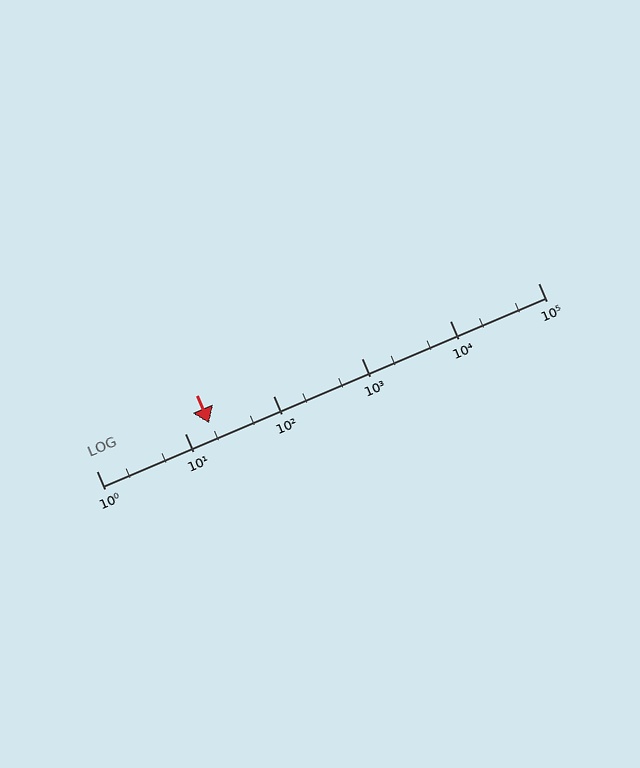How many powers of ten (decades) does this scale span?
The scale spans 5 decades, from 1 to 100000.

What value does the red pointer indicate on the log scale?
The pointer indicates approximately 19.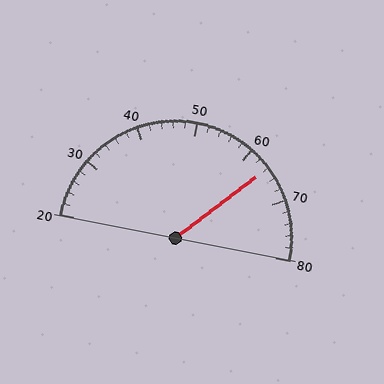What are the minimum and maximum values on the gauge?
The gauge ranges from 20 to 80.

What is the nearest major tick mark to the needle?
The nearest major tick mark is 60.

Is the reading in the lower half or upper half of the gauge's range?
The reading is in the upper half of the range (20 to 80).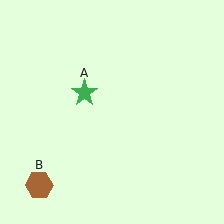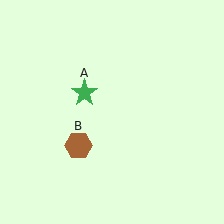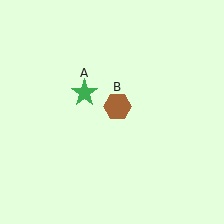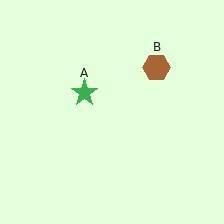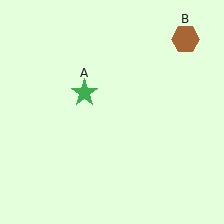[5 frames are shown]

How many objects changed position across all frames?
1 object changed position: brown hexagon (object B).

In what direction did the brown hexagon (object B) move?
The brown hexagon (object B) moved up and to the right.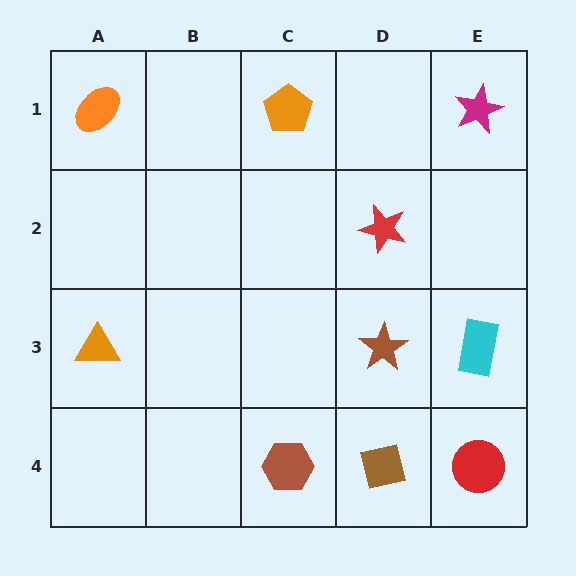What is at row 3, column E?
A cyan rectangle.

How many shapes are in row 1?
3 shapes.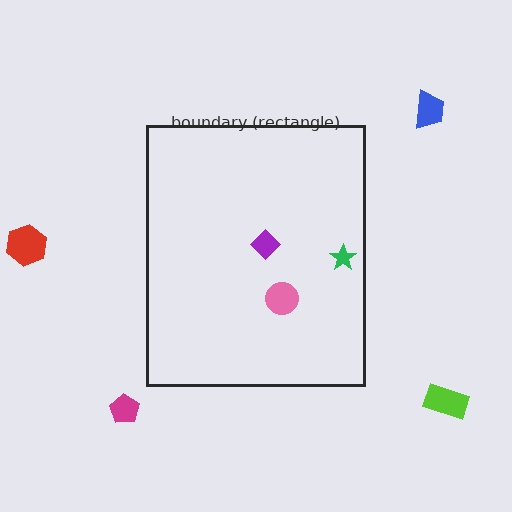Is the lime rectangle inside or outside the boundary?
Outside.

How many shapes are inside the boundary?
3 inside, 4 outside.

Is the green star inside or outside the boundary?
Inside.